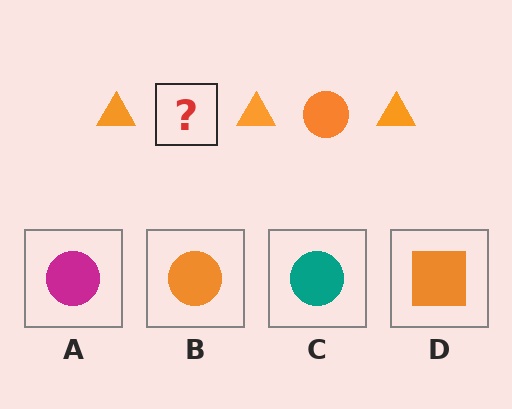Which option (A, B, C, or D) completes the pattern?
B.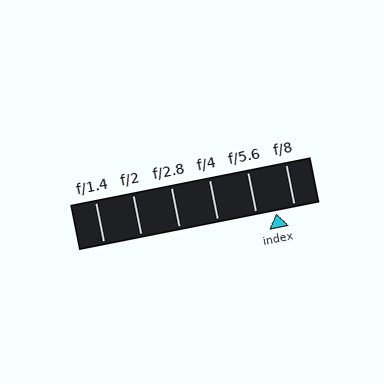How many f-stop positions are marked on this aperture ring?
There are 6 f-stop positions marked.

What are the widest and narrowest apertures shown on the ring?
The widest aperture shown is f/1.4 and the narrowest is f/8.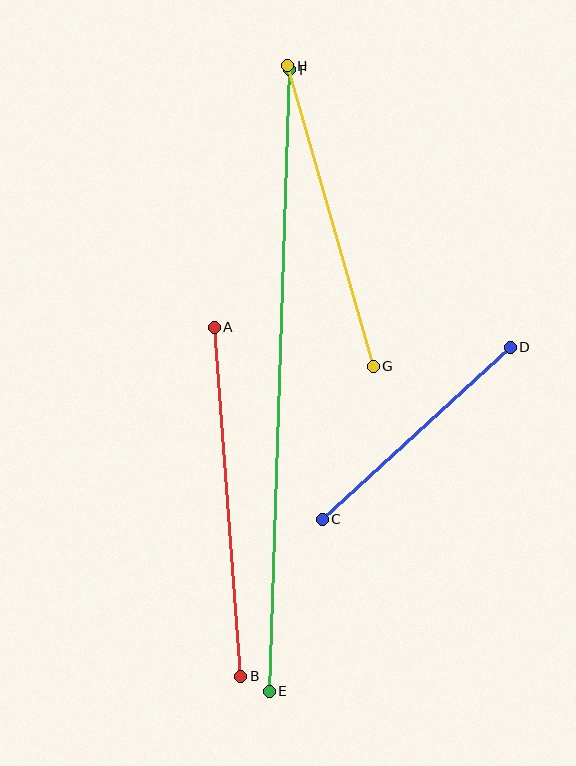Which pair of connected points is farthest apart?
Points E and F are farthest apart.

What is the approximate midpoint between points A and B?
The midpoint is at approximately (228, 502) pixels.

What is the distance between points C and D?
The distance is approximately 255 pixels.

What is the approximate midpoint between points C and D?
The midpoint is at approximately (416, 433) pixels.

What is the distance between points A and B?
The distance is approximately 350 pixels.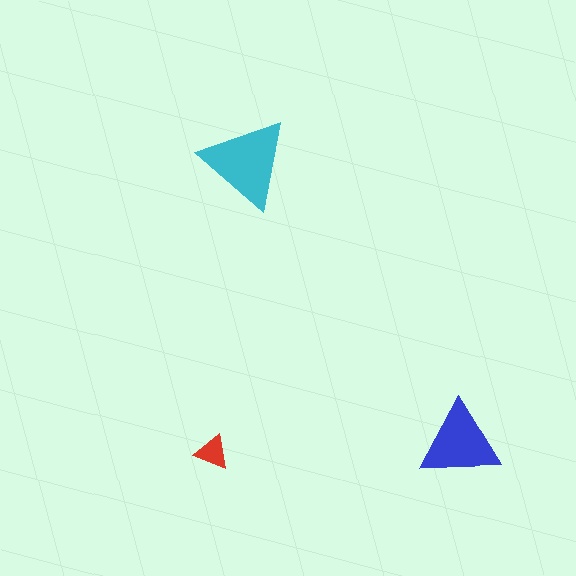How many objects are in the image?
There are 3 objects in the image.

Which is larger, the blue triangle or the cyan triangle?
The cyan one.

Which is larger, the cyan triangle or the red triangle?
The cyan one.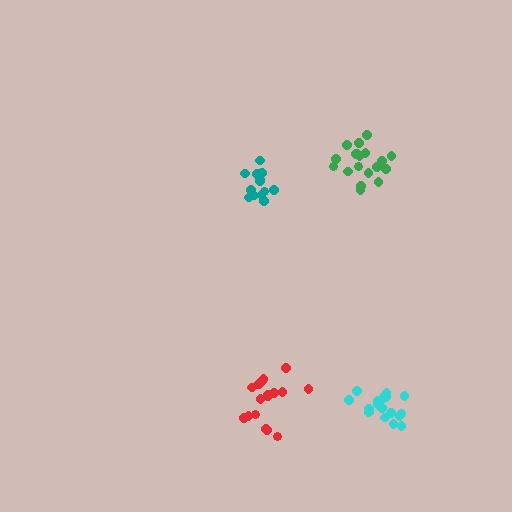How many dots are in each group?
Group 1: 15 dots, Group 2: 18 dots, Group 3: 17 dots, Group 4: 19 dots (69 total).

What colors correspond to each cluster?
The clusters are colored: teal, cyan, red, green.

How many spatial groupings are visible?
There are 4 spatial groupings.